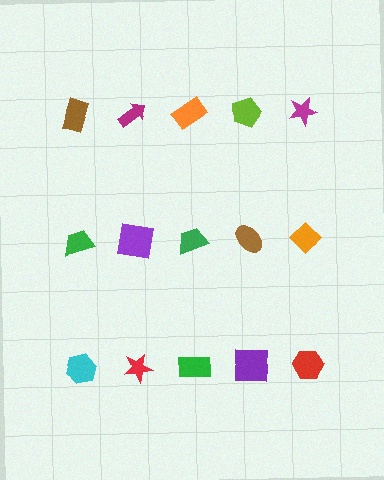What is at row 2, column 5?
An orange diamond.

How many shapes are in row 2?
5 shapes.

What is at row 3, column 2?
A red star.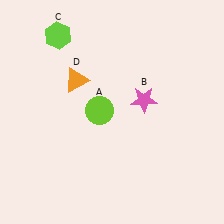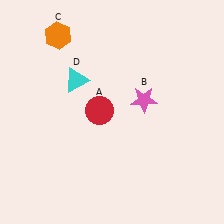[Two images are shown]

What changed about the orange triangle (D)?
In Image 1, D is orange. In Image 2, it changed to cyan.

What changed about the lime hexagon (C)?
In Image 1, C is lime. In Image 2, it changed to orange.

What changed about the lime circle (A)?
In Image 1, A is lime. In Image 2, it changed to red.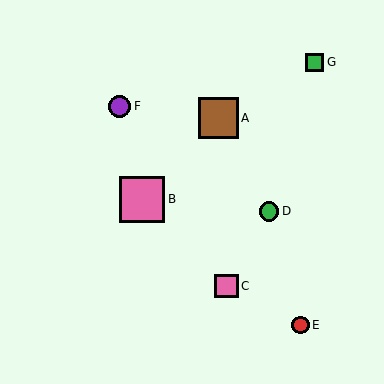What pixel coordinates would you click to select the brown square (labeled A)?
Click at (218, 118) to select the brown square A.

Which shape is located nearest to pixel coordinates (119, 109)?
The purple circle (labeled F) at (120, 106) is nearest to that location.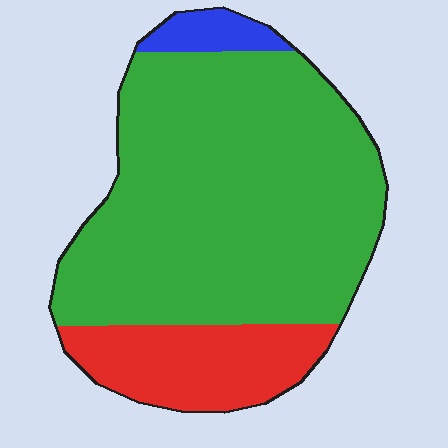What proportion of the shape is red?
Red takes up between a sixth and a third of the shape.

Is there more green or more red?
Green.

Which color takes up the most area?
Green, at roughly 75%.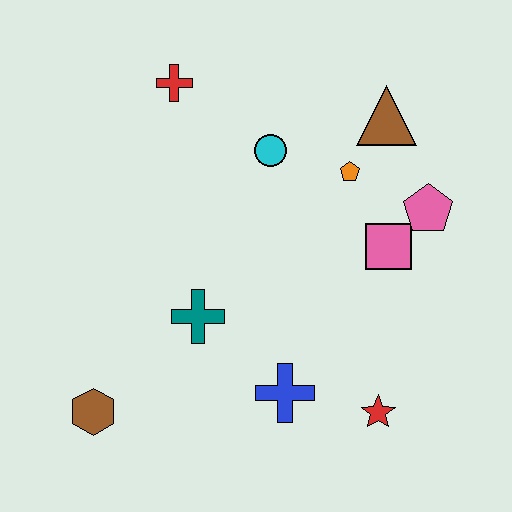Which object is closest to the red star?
The blue cross is closest to the red star.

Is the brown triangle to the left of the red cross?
No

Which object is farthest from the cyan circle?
The brown hexagon is farthest from the cyan circle.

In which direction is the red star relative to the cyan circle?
The red star is below the cyan circle.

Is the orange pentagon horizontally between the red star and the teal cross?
Yes